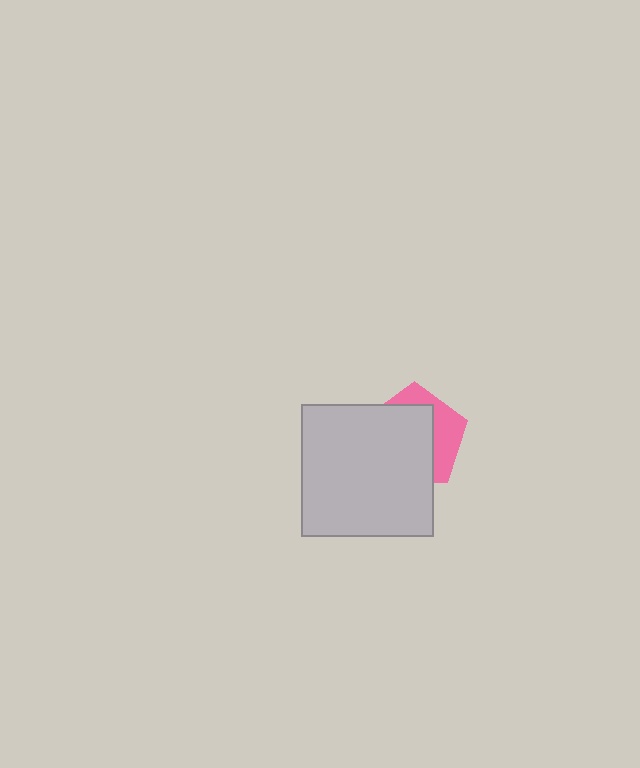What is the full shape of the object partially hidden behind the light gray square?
The partially hidden object is a pink pentagon.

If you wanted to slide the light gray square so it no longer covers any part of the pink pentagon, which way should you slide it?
Slide it toward the lower-left — that is the most direct way to separate the two shapes.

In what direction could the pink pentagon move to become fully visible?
The pink pentagon could move toward the upper-right. That would shift it out from behind the light gray square entirely.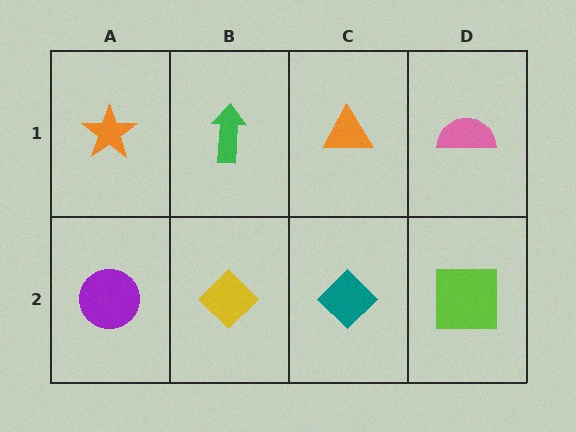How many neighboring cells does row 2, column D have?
2.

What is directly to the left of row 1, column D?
An orange triangle.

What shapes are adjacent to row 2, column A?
An orange star (row 1, column A), a yellow diamond (row 2, column B).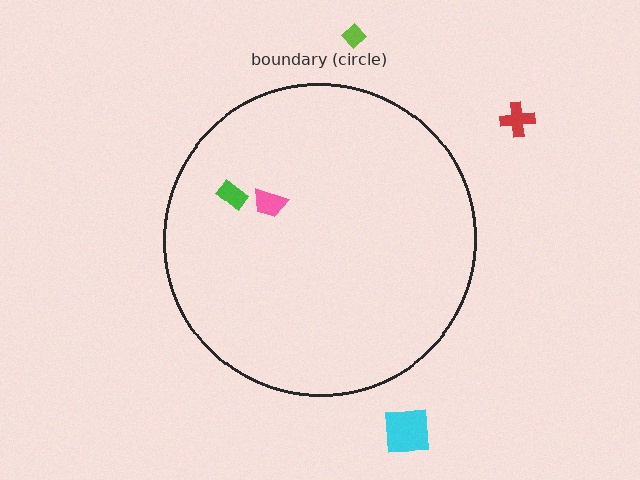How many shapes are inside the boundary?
2 inside, 3 outside.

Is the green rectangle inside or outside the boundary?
Inside.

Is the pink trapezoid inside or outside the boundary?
Inside.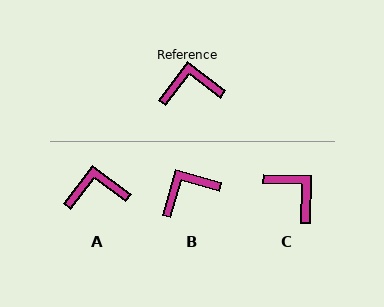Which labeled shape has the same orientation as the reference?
A.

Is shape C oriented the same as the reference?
No, it is off by about 55 degrees.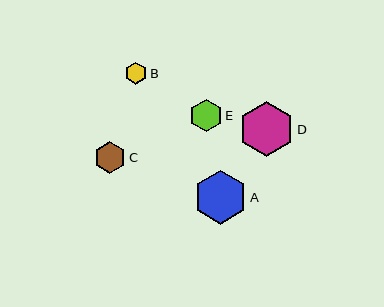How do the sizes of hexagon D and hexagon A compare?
Hexagon D and hexagon A are approximately the same size.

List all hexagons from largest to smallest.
From largest to smallest: D, A, E, C, B.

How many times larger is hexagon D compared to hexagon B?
Hexagon D is approximately 2.5 times the size of hexagon B.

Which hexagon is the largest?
Hexagon D is the largest with a size of approximately 55 pixels.